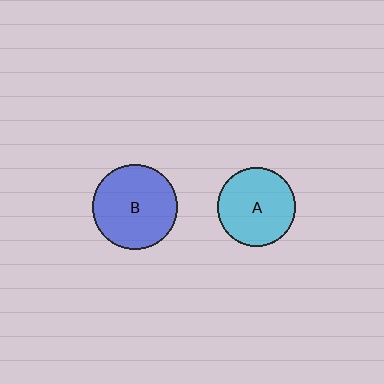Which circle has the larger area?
Circle B (blue).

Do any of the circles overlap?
No, none of the circles overlap.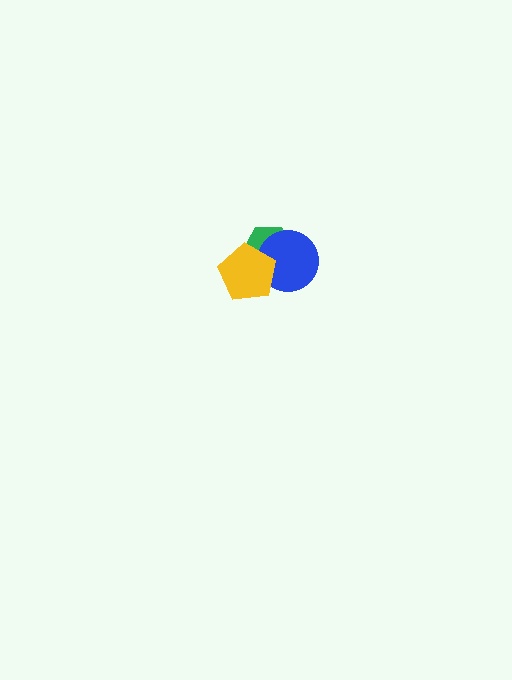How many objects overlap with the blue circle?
2 objects overlap with the blue circle.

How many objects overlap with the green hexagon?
2 objects overlap with the green hexagon.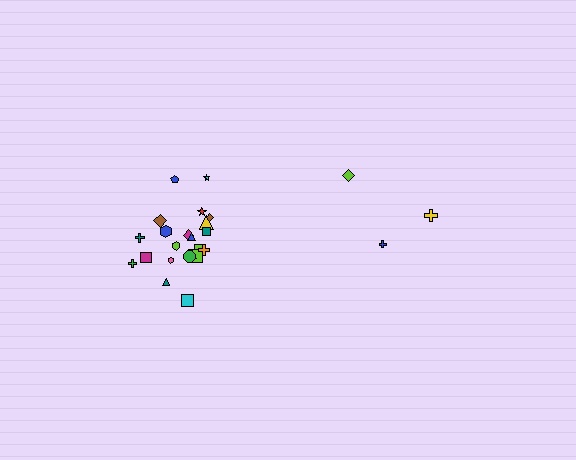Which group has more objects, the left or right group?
The left group.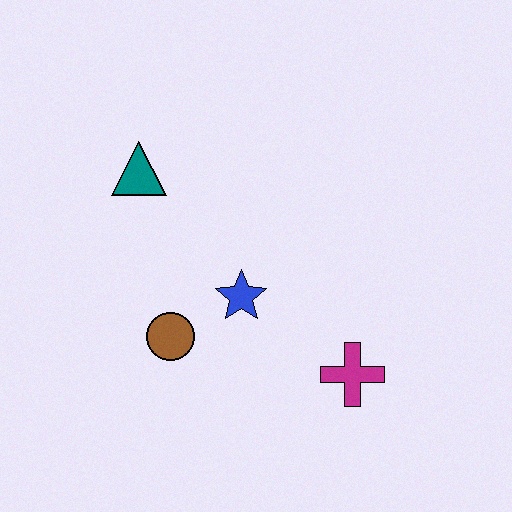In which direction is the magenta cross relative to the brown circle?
The magenta cross is to the right of the brown circle.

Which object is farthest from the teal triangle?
The magenta cross is farthest from the teal triangle.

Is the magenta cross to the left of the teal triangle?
No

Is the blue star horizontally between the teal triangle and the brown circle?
No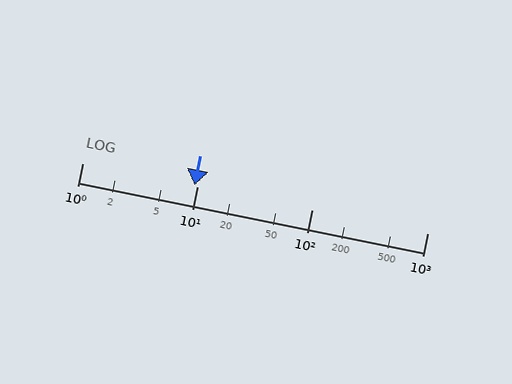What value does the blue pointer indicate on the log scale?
The pointer indicates approximately 9.4.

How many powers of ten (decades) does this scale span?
The scale spans 3 decades, from 1 to 1000.